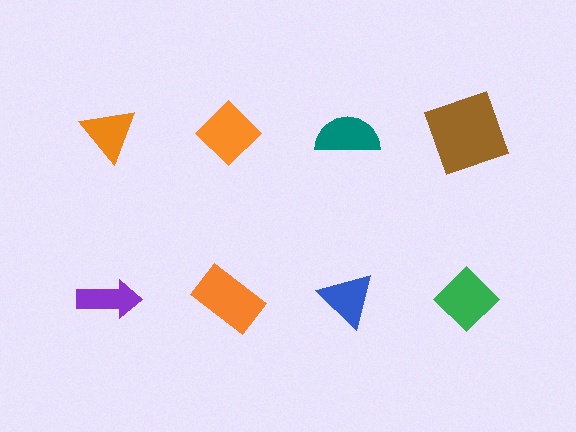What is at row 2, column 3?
A blue triangle.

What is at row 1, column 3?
A teal semicircle.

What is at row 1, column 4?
A brown square.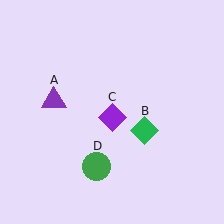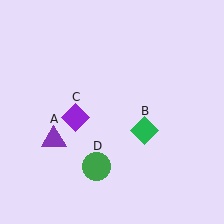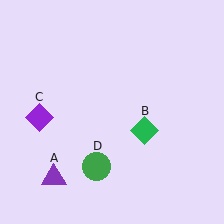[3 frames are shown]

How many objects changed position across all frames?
2 objects changed position: purple triangle (object A), purple diamond (object C).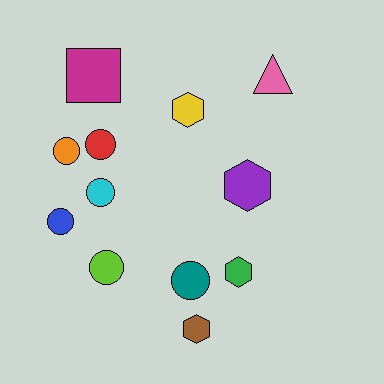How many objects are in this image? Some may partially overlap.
There are 12 objects.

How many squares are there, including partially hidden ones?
There is 1 square.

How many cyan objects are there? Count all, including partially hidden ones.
There is 1 cyan object.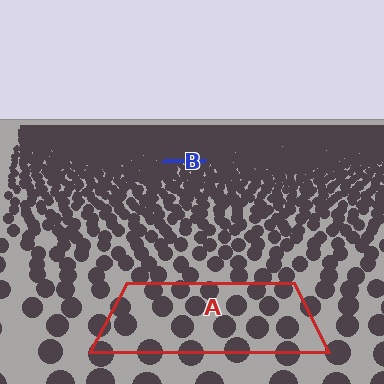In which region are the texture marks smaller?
The texture marks are smaller in region B, because it is farther away.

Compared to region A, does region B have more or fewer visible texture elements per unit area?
Region B has more texture elements per unit area — they are packed more densely because it is farther away.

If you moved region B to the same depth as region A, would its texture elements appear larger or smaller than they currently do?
They would appear larger. At a closer depth, the same texture elements are projected at a bigger on-screen size.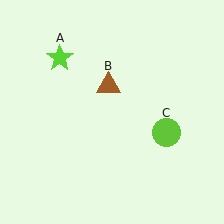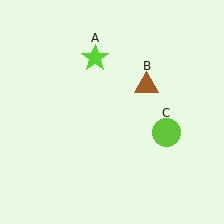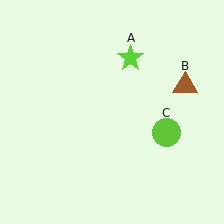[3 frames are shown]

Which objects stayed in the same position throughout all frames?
Lime circle (object C) remained stationary.